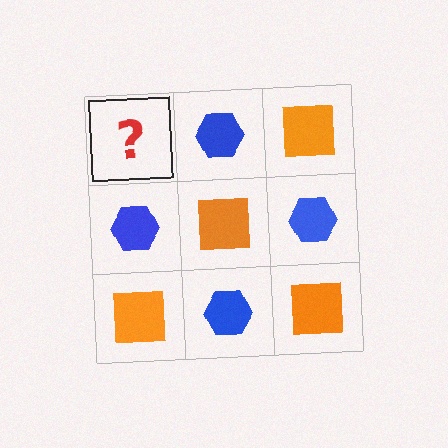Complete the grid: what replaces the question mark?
The question mark should be replaced with an orange square.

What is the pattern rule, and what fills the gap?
The rule is that it alternates orange square and blue hexagon in a checkerboard pattern. The gap should be filled with an orange square.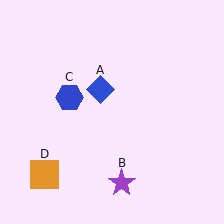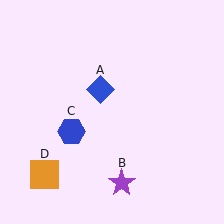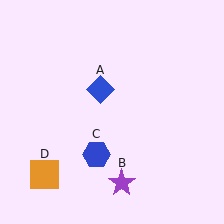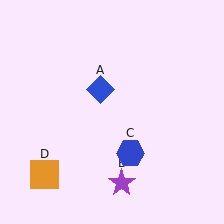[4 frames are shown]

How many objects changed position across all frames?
1 object changed position: blue hexagon (object C).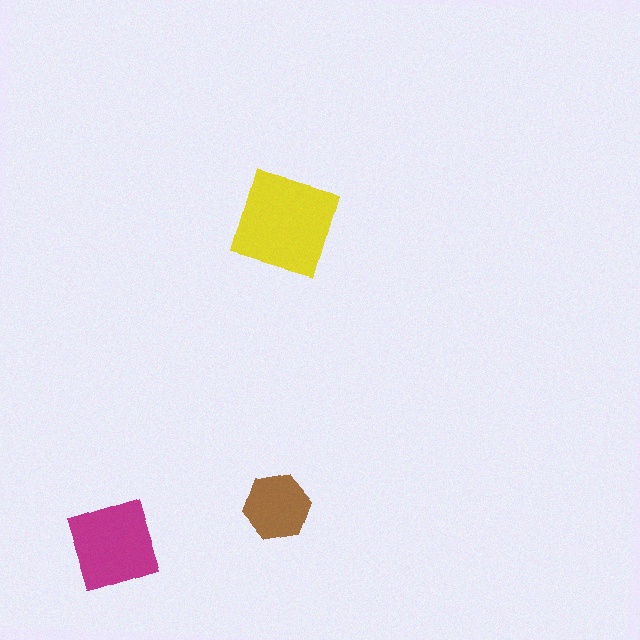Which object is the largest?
The yellow square.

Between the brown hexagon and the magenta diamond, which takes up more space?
The magenta diamond.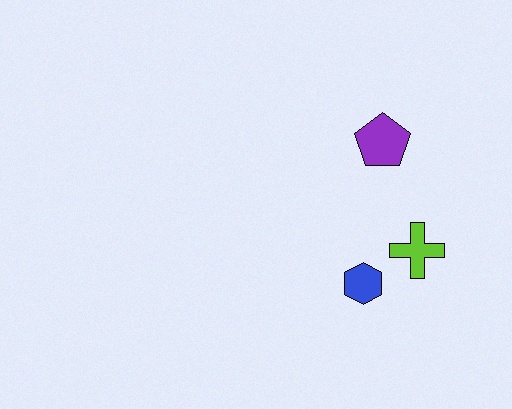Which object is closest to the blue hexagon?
The lime cross is closest to the blue hexagon.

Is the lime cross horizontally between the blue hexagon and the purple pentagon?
No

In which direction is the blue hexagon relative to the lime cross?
The blue hexagon is to the left of the lime cross.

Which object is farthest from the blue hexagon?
The purple pentagon is farthest from the blue hexagon.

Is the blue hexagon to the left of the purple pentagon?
Yes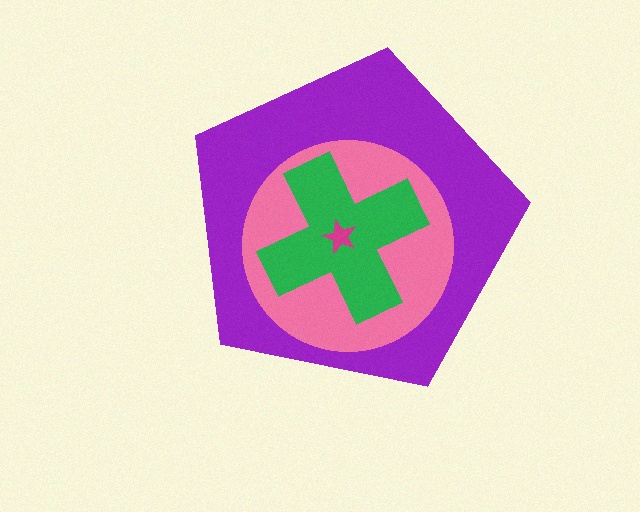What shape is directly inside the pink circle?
The green cross.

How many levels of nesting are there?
4.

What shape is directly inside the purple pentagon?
The pink circle.